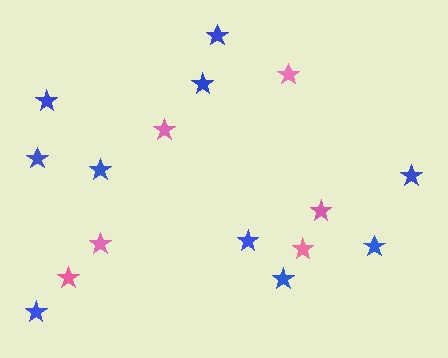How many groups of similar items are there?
There are 2 groups: one group of blue stars (10) and one group of pink stars (6).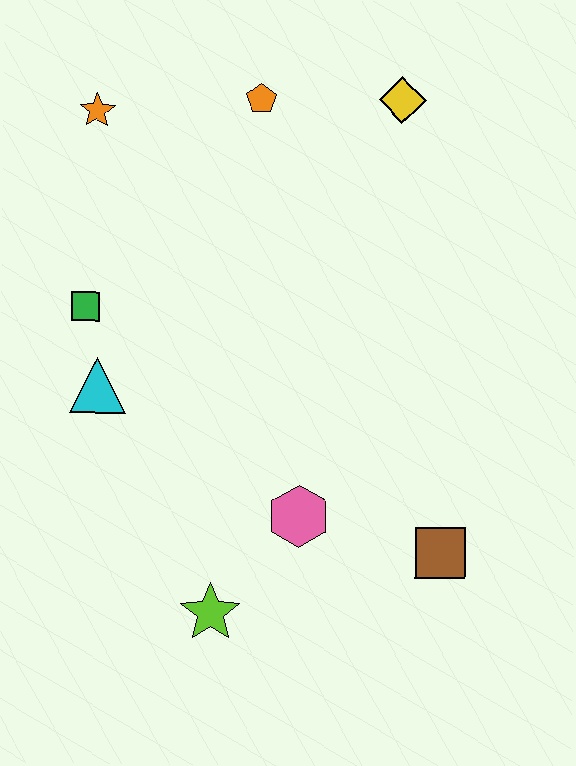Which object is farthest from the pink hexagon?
The orange star is farthest from the pink hexagon.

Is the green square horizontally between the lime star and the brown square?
No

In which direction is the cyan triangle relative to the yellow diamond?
The cyan triangle is to the left of the yellow diamond.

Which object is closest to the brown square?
The pink hexagon is closest to the brown square.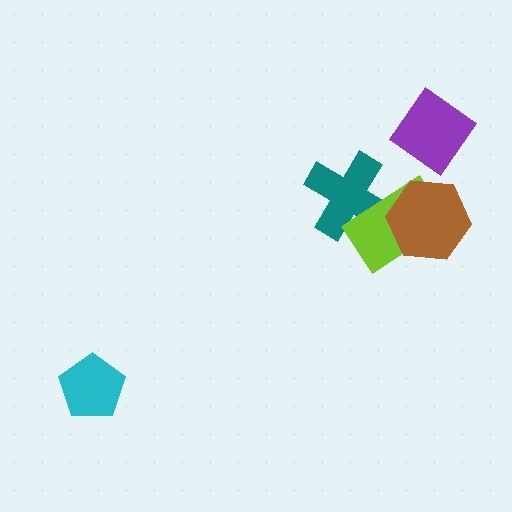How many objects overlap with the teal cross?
1 object overlaps with the teal cross.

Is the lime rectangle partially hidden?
Yes, it is partially covered by another shape.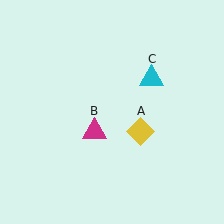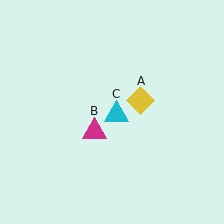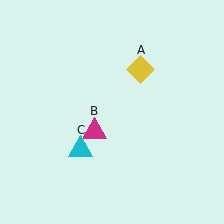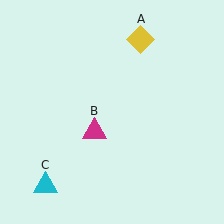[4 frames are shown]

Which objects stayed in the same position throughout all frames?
Magenta triangle (object B) remained stationary.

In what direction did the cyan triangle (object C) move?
The cyan triangle (object C) moved down and to the left.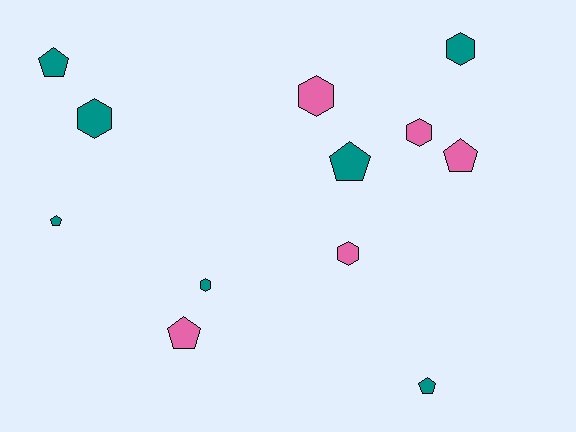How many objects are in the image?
There are 12 objects.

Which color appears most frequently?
Teal, with 7 objects.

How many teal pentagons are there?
There are 4 teal pentagons.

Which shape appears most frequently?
Hexagon, with 6 objects.